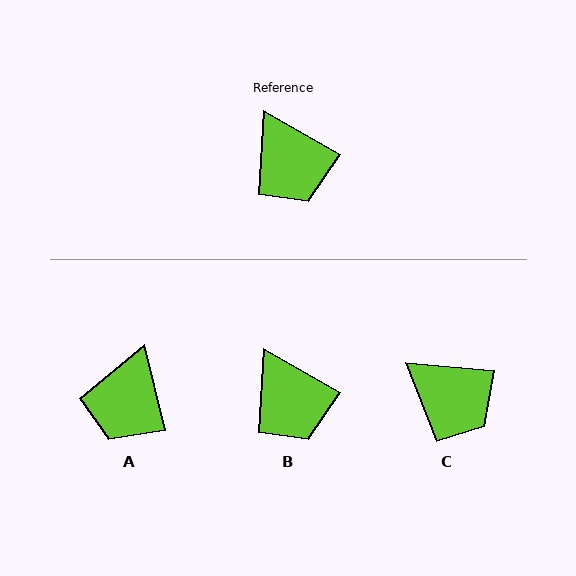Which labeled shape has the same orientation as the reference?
B.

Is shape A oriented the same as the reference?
No, it is off by about 47 degrees.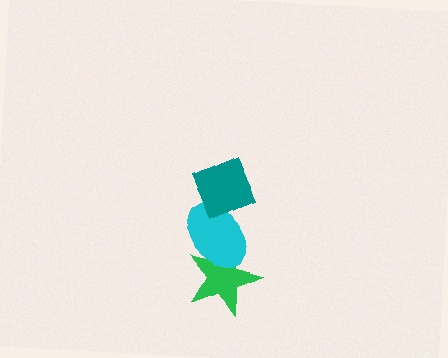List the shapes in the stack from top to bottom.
From top to bottom: the teal diamond, the cyan ellipse, the green star.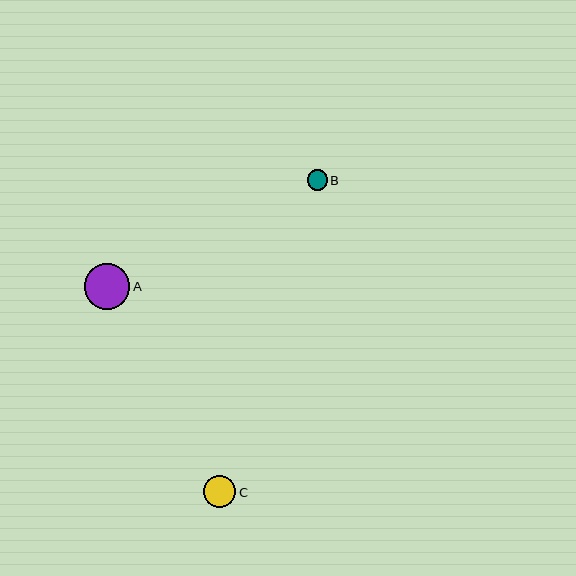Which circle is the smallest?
Circle B is the smallest with a size of approximately 20 pixels.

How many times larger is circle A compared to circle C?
Circle A is approximately 1.4 times the size of circle C.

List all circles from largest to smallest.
From largest to smallest: A, C, B.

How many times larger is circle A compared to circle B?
Circle A is approximately 2.2 times the size of circle B.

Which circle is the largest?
Circle A is the largest with a size of approximately 46 pixels.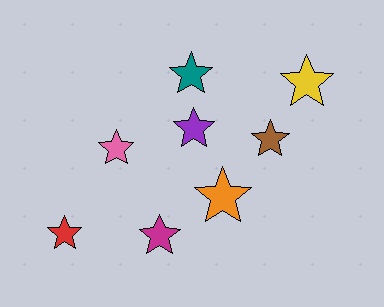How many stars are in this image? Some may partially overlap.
There are 8 stars.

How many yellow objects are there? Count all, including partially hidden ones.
There is 1 yellow object.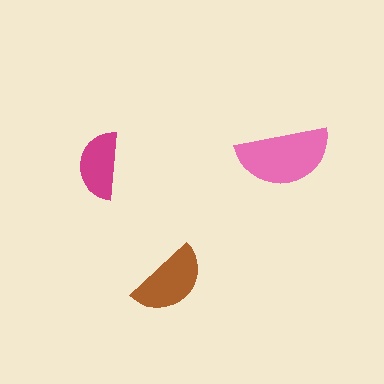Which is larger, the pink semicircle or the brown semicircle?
The pink one.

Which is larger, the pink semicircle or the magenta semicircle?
The pink one.